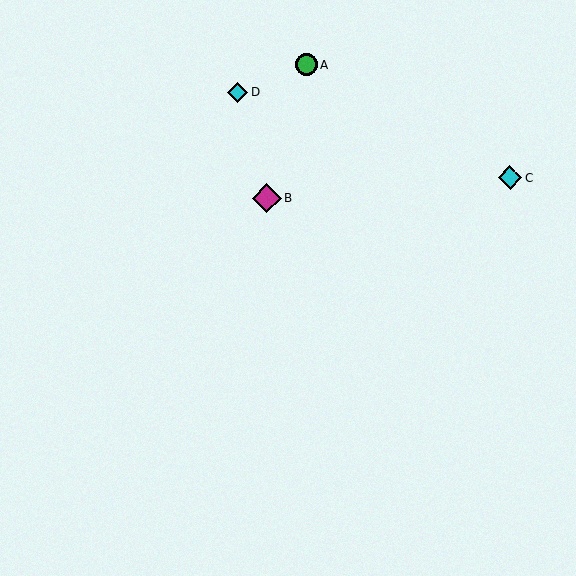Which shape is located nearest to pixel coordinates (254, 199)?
The magenta diamond (labeled B) at (266, 198) is nearest to that location.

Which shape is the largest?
The magenta diamond (labeled B) is the largest.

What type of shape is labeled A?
Shape A is a green circle.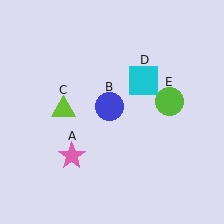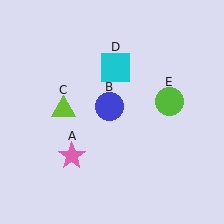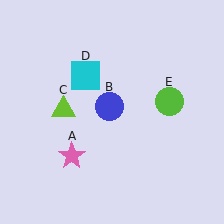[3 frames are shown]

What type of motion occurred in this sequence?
The cyan square (object D) rotated counterclockwise around the center of the scene.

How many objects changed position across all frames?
1 object changed position: cyan square (object D).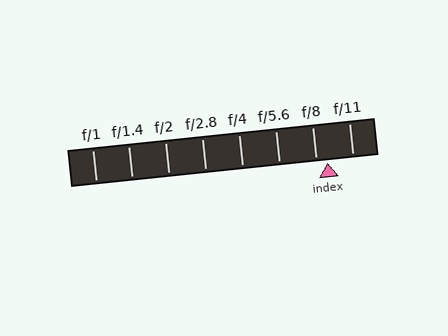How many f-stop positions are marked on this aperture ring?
There are 8 f-stop positions marked.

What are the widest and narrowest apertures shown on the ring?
The widest aperture shown is f/1 and the narrowest is f/11.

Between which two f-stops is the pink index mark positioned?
The index mark is between f/8 and f/11.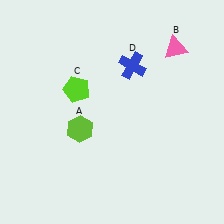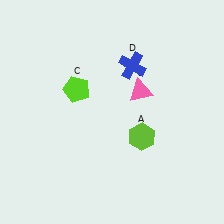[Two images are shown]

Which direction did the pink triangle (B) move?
The pink triangle (B) moved down.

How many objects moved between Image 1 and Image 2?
2 objects moved between the two images.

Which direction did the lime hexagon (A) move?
The lime hexagon (A) moved right.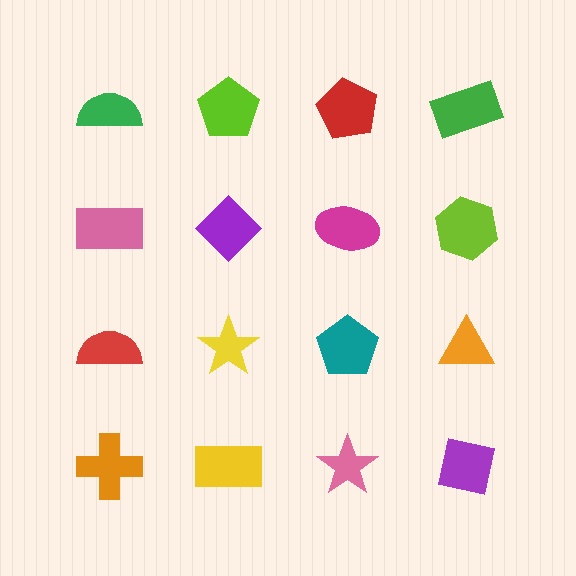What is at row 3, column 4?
An orange triangle.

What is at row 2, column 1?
A pink rectangle.